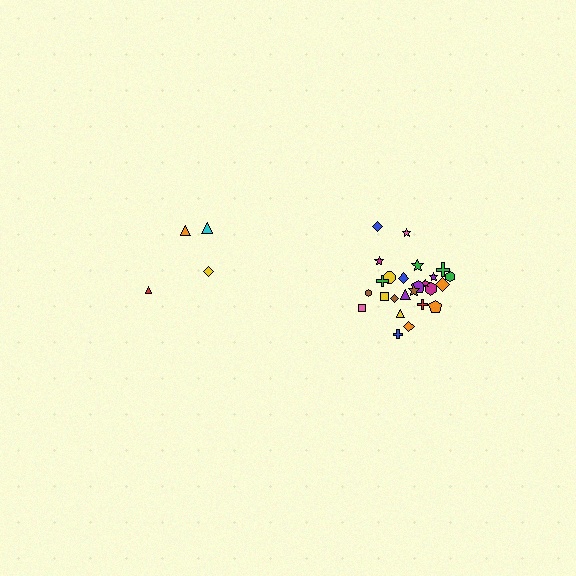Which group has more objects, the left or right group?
The right group.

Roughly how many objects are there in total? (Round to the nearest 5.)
Roughly 30 objects in total.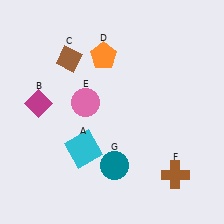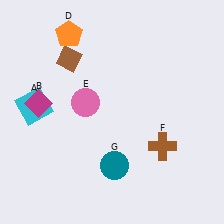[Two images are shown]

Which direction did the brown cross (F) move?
The brown cross (F) moved up.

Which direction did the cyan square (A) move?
The cyan square (A) moved left.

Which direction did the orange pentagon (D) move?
The orange pentagon (D) moved left.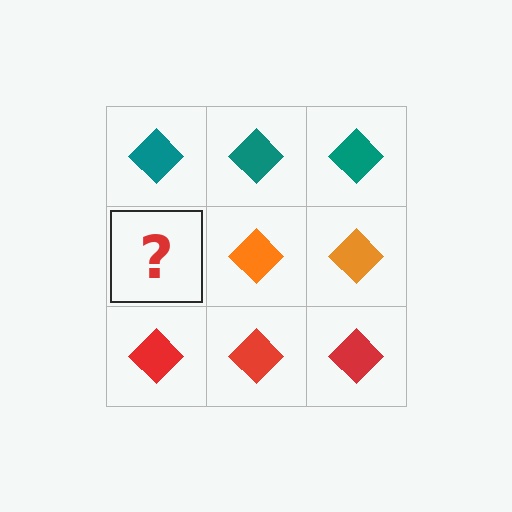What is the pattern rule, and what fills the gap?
The rule is that each row has a consistent color. The gap should be filled with an orange diamond.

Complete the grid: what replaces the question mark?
The question mark should be replaced with an orange diamond.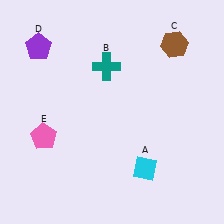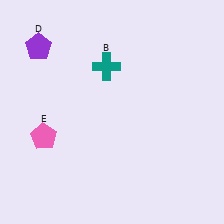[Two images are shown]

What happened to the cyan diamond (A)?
The cyan diamond (A) was removed in Image 2. It was in the bottom-right area of Image 1.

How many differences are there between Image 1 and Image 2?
There are 2 differences between the two images.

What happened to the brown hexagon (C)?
The brown hexagon (C) was removed in Image 2. It was in the top-right area of Image 1.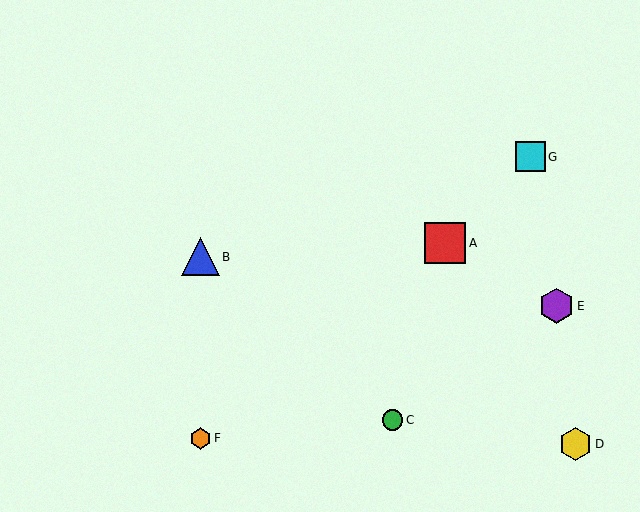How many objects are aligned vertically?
2 objects (B, F) are aligned vertically.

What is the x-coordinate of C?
Object C is at x≈393.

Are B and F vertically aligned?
Yes, both are at x≈201.